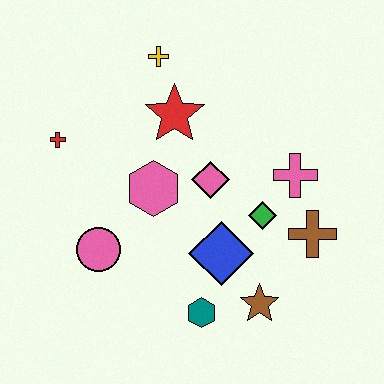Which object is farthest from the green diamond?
The red cross is farthest from the green diamond.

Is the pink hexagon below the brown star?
No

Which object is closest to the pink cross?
The green diamond is closest to the pink cross.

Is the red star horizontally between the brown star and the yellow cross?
Yes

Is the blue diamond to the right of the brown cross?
No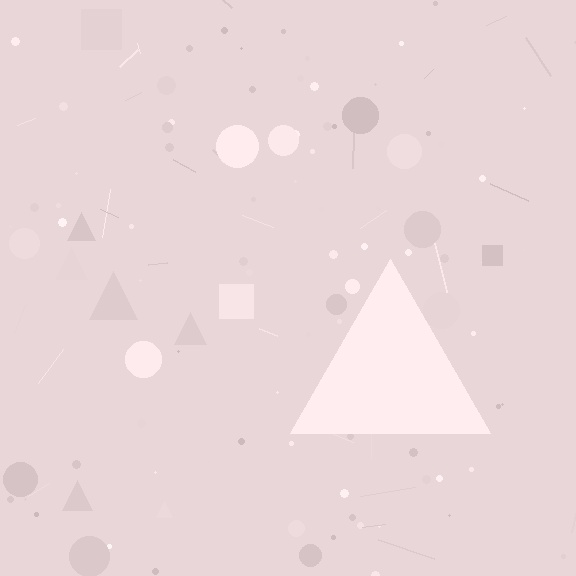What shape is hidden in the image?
A triangle is hidden in the image.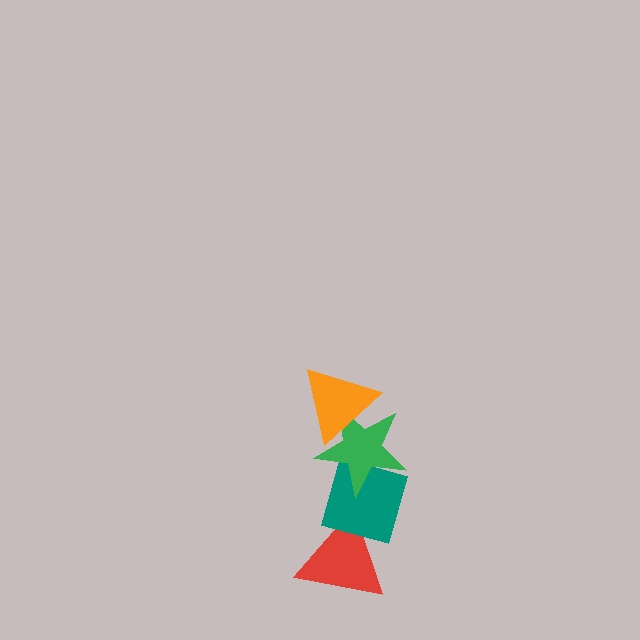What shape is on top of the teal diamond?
The green star is on top of the teal diamond.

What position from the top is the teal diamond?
The teal diamond is 3rd from the top.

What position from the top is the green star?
The green star is 2nd from the top.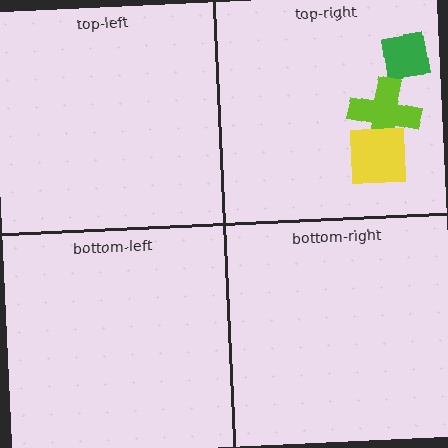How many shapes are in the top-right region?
3.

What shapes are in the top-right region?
The green square, the lime cross, the yellow square.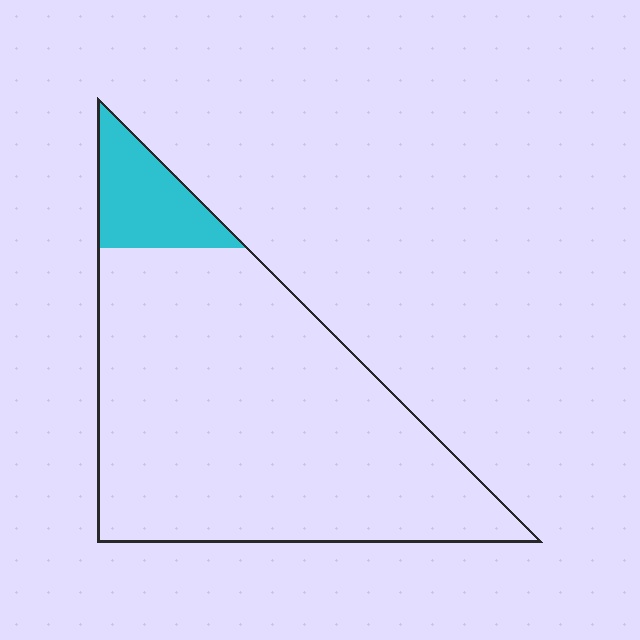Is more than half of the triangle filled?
No.